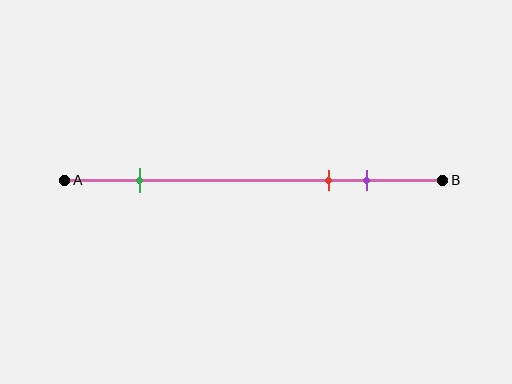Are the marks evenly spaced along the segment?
No, the marks are not evenly spaced.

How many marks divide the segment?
There are 3 marks dividing the segment.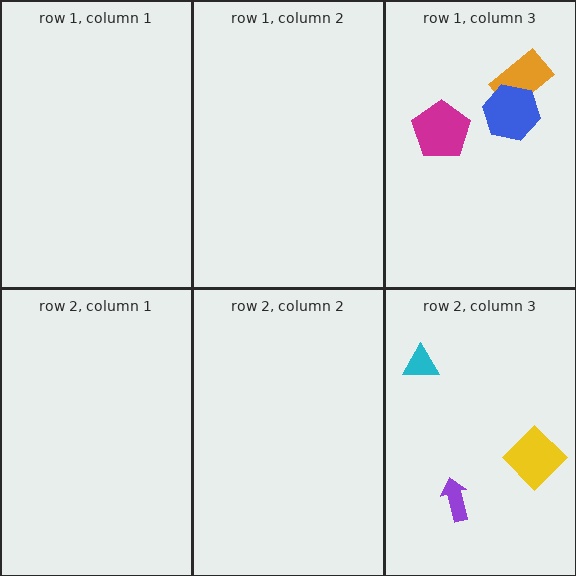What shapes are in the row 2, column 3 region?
The yellow diamond, the purple arrow, the cyan triangle.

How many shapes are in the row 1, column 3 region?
3.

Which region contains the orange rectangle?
The row 1, column 3 region.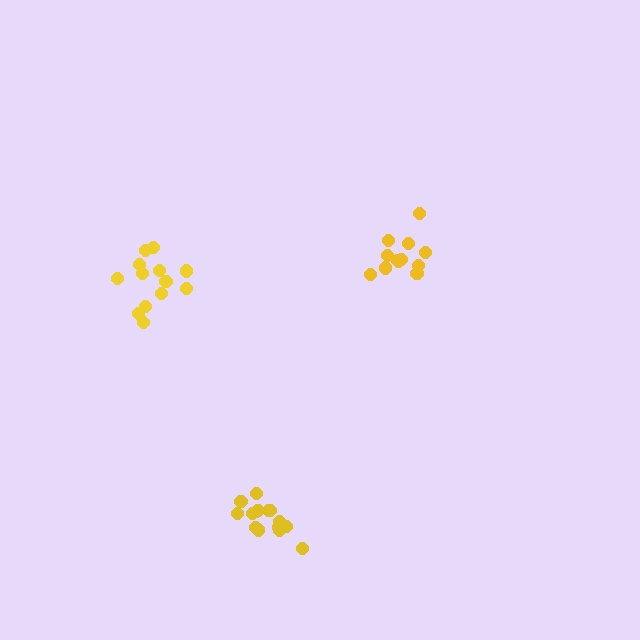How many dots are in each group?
Group 1: 12 dots, Group 2: 15 dots, Group 3: 13 dots (40 total).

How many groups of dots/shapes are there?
There are 3 groups.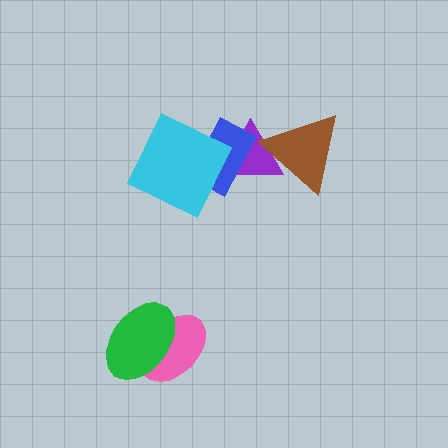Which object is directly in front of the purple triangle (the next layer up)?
The blue rectangle is directly in front of the purple triangle.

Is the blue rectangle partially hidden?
Yes, it is partially covered by another shape.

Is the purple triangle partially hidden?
Yes, it is partially covered by another shape.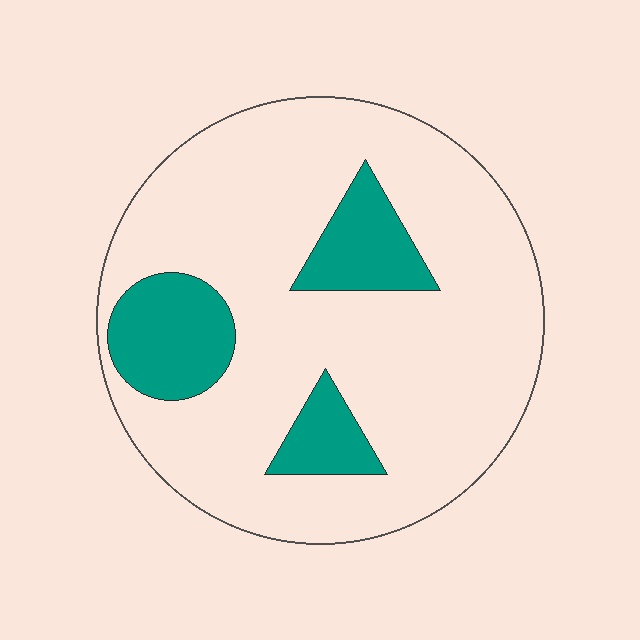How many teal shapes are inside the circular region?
3.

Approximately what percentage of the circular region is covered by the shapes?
Approximately 20%.